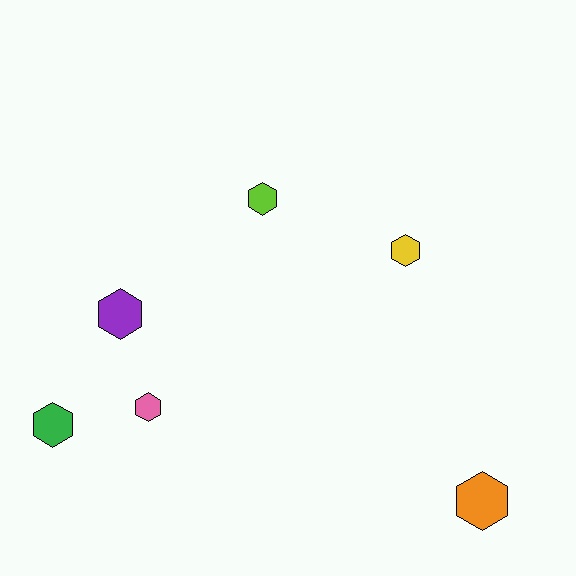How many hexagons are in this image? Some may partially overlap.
There are 6 hexagons.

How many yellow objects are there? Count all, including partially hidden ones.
There is 1 yellow object.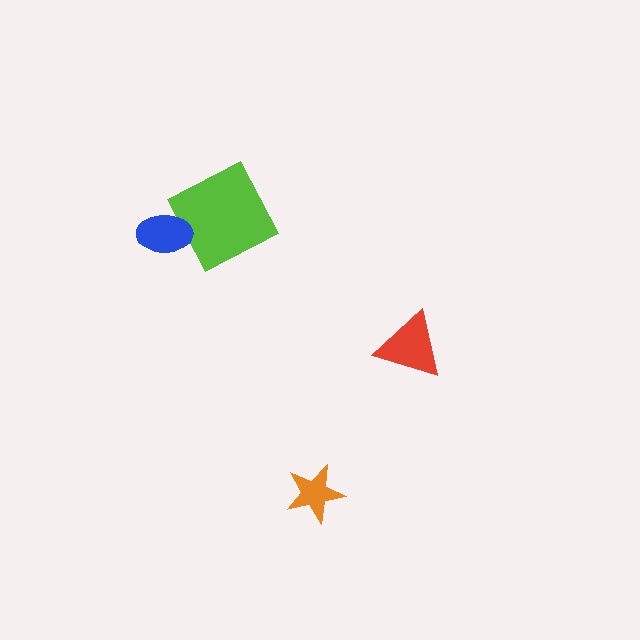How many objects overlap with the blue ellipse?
1 object overlaps with the blue ellipse.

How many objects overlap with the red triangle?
0 objects overlap with the red triangle.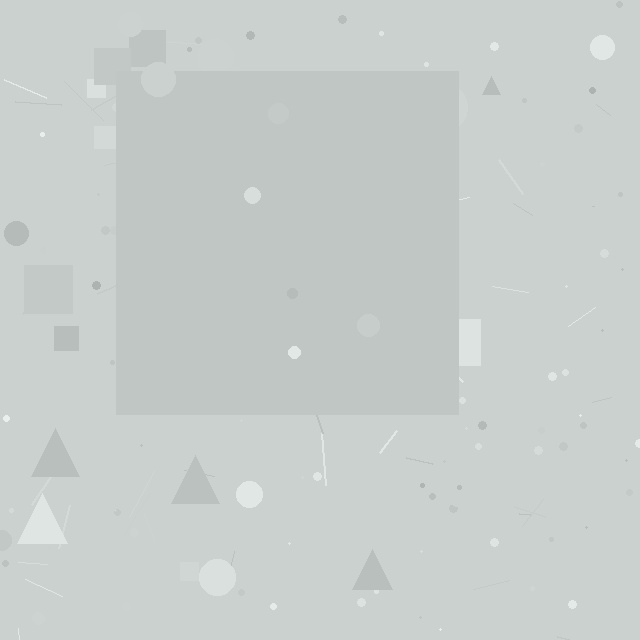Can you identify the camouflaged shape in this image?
The camouflaged shape is a square.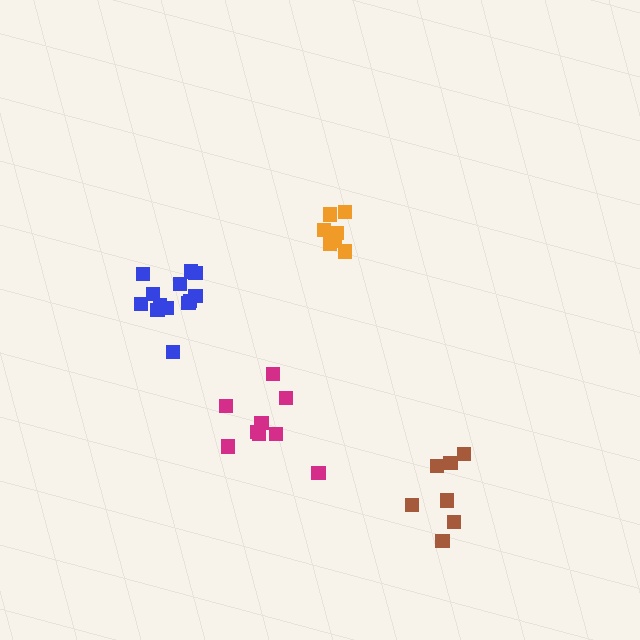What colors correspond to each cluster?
The clusters are colored: blue, orange, magenta, brown.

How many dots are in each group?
Group 1: 13 dots, Group 2: 7 dots, Group 3: 9 dots, Group 4: 7 dots (36 total).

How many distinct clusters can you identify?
There are 4 distinct clusters.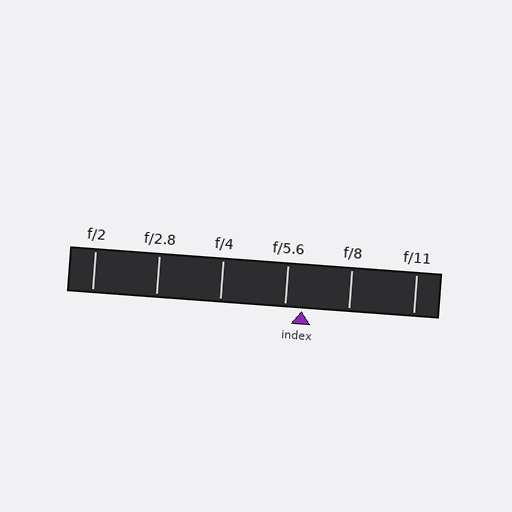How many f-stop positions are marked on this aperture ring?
There are 6 f-stop positions marked.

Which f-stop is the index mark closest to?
The index mark is closest to f/5.6.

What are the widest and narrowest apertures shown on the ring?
The widest aperture shown is f/2 and the narrowest is f/11.